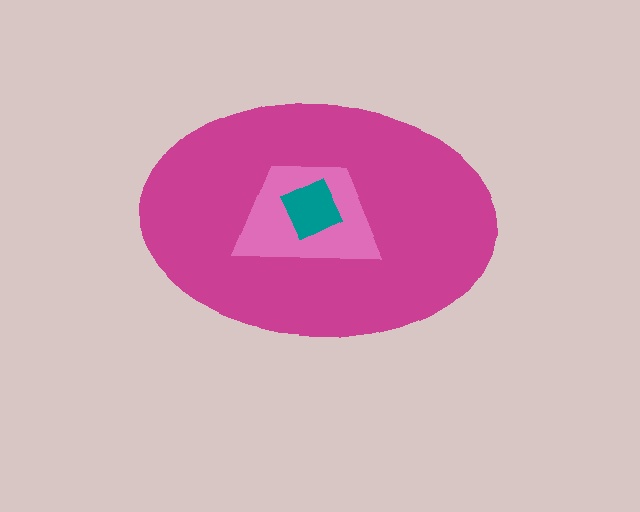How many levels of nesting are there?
3.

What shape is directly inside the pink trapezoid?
The teal square.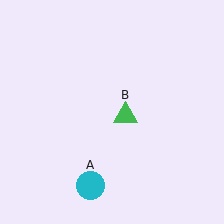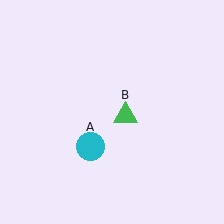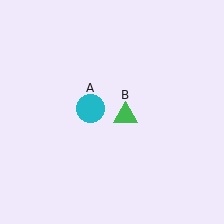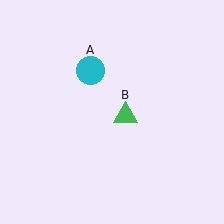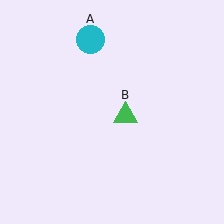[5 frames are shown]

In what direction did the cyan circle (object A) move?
The cyan circle (object A) moved up.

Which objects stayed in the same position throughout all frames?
Green triangle (object B) remained stationary.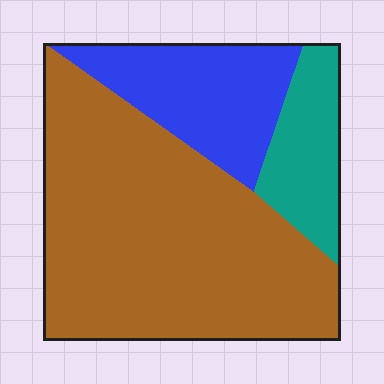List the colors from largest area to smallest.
From largest to smallest: brown, blue, teal.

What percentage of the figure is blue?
Blue covers roughly 20% of the figure.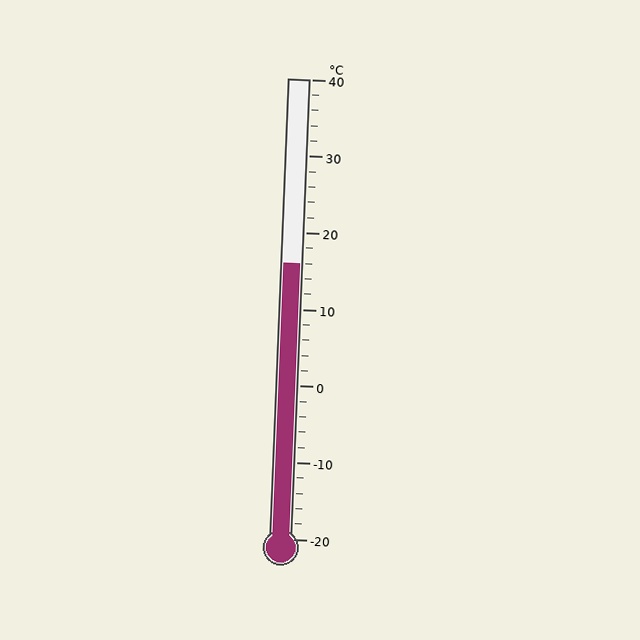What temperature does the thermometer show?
The thermometer shows approximately 16°C.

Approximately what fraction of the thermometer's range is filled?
The thermometer is filled to approximately 60% of its range.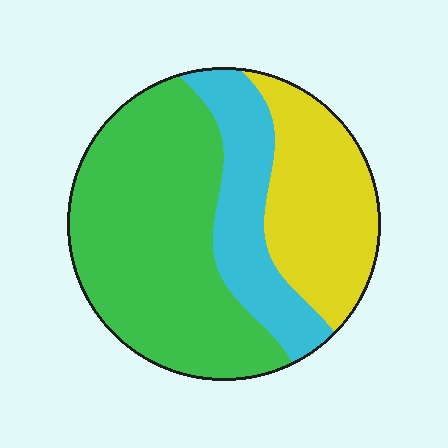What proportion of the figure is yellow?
Yellow takes up between a sixth and a third of the figure.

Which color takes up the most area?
Green, at roughly 50%.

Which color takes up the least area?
Cyan, at roughly 20%.